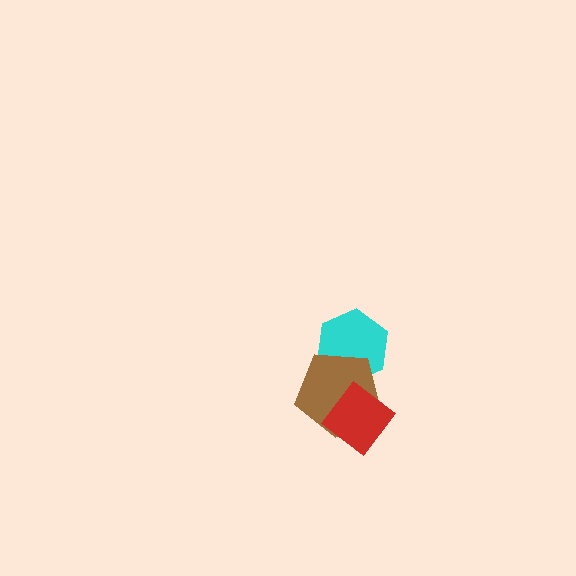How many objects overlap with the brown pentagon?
2 objects overlap with the brown pentagon.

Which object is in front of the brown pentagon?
The red diamond is in front of the brown pentagon.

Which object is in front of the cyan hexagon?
The brown pentagon is in front of the cyan hexagon.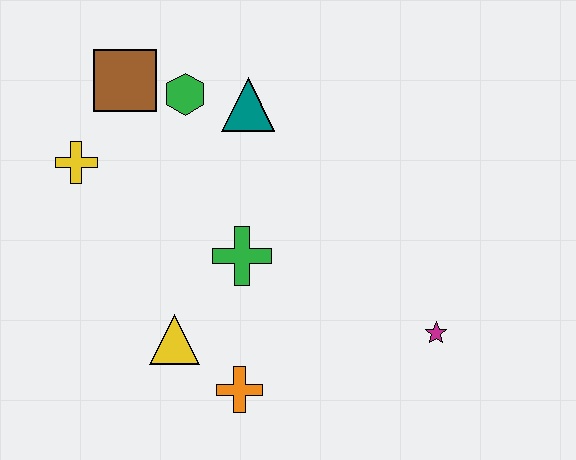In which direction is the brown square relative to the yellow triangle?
The brown square is above the yellow triangle.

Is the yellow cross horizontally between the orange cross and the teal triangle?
No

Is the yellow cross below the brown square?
Yes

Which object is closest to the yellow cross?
The brown square is closest to the yellow cross.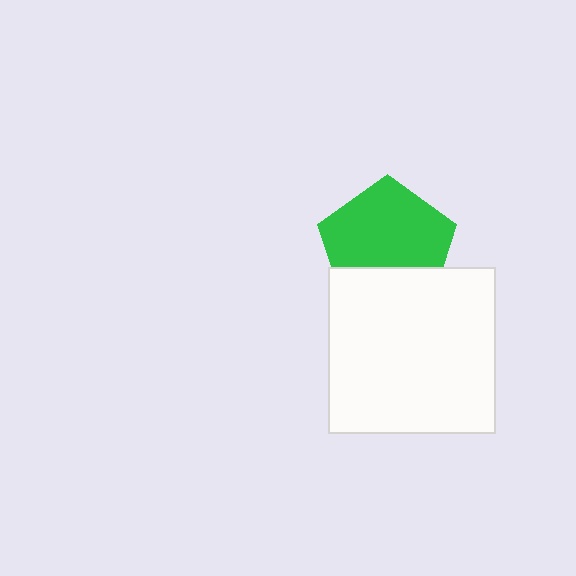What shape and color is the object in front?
The object in front is a white square.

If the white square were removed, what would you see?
You would see the complete green pentagon.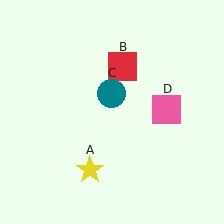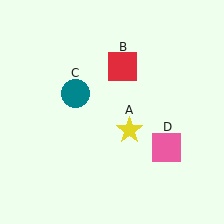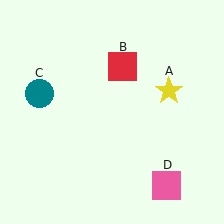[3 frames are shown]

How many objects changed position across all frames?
3 objects changed position: yellow star (object A), teal circle (object C), pink square (object D).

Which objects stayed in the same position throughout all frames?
Red square (object B) remained stationary.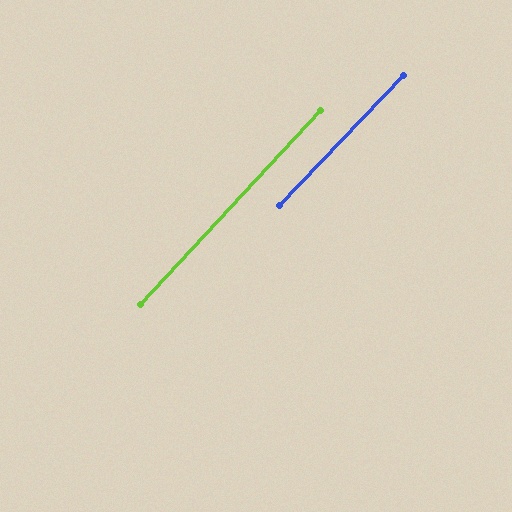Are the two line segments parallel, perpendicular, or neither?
Parallel — their directions differ by only 0.7°.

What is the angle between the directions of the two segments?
Approximately 1 degree.